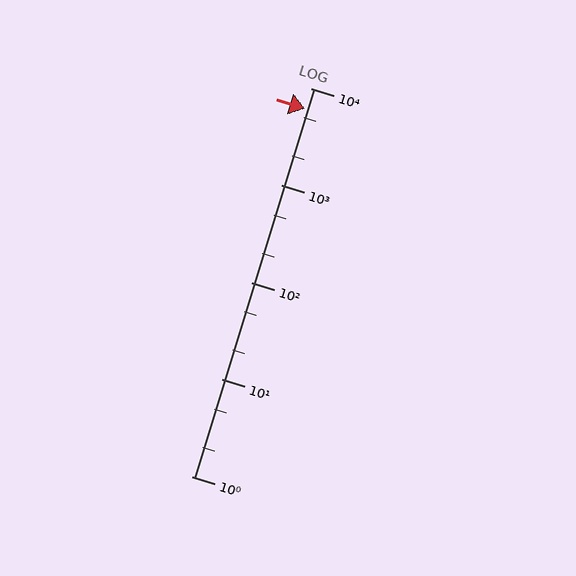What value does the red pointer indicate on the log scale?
The pointer indicates approximately 6200.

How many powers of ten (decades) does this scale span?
The scale spans 4 decades, from 1 to 10000.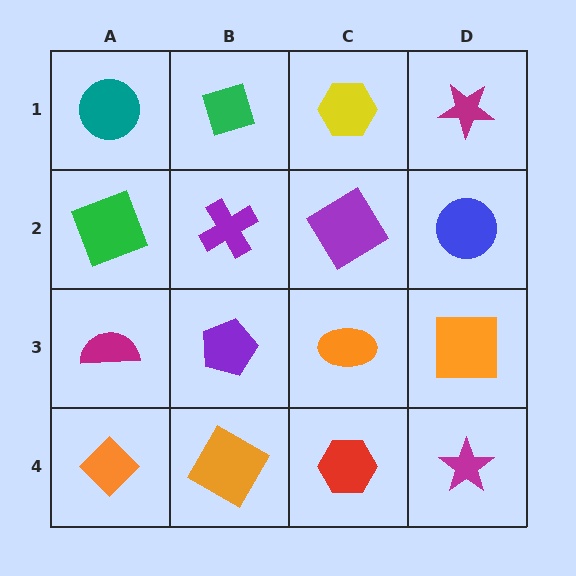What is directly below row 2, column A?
A magenta semicircle.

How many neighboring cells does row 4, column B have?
3.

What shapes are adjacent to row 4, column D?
An orange square (row 3, column D), a red hexagon (row 4, column C).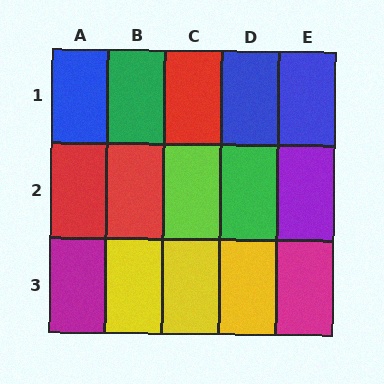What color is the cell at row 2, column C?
Lime.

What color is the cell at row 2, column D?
Green.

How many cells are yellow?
3 cells are yellow.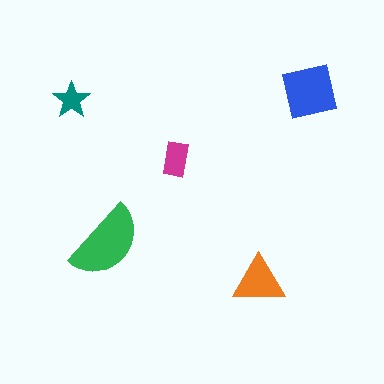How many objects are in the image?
There are 5 objects in the image.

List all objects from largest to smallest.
The green semicircle, the blue square, the orange triangle, the magenta rectangle, the teal star.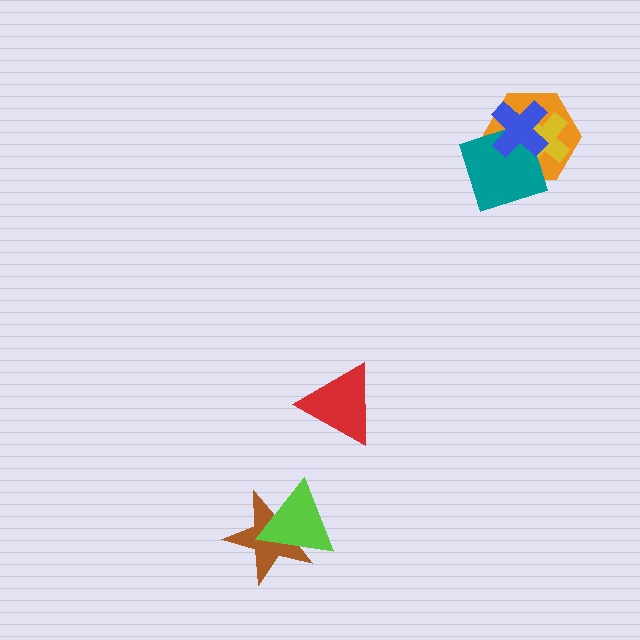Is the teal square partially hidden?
Yes, it is partially covered by another shape.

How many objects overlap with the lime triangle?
1 object overlaps with the lime triangle.